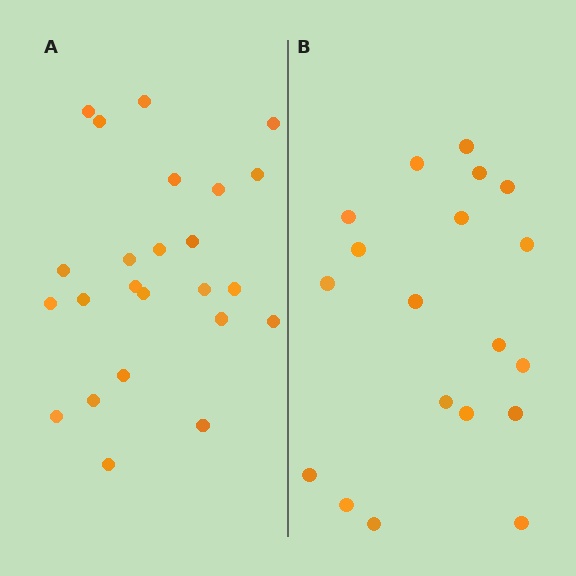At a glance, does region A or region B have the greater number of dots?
Region A (the left region) has more dots.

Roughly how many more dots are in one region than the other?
Region A has about 5 more dots than region B.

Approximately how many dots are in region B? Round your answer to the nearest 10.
About 20 dots. (The exact count is 19, which rounds to 20.)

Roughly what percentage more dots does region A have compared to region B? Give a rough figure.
About 25% more.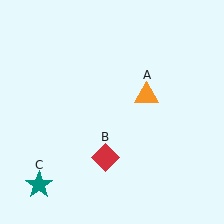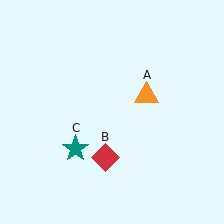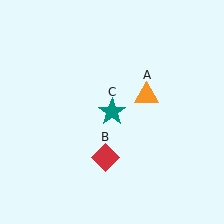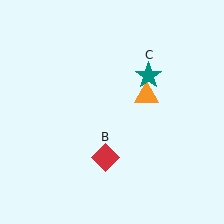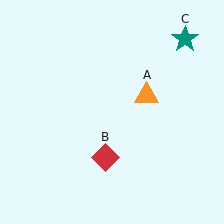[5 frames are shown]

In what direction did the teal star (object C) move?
The teal star (object C) moved up and to the right.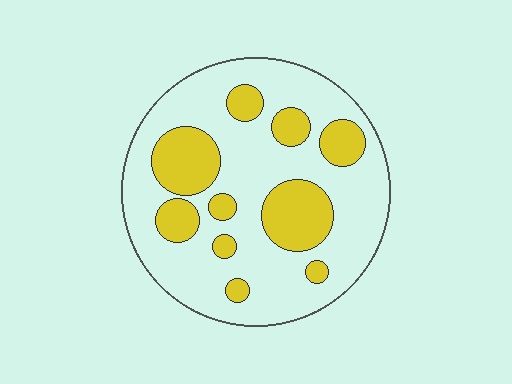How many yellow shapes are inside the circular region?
10.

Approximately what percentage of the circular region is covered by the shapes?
Approximately 30%.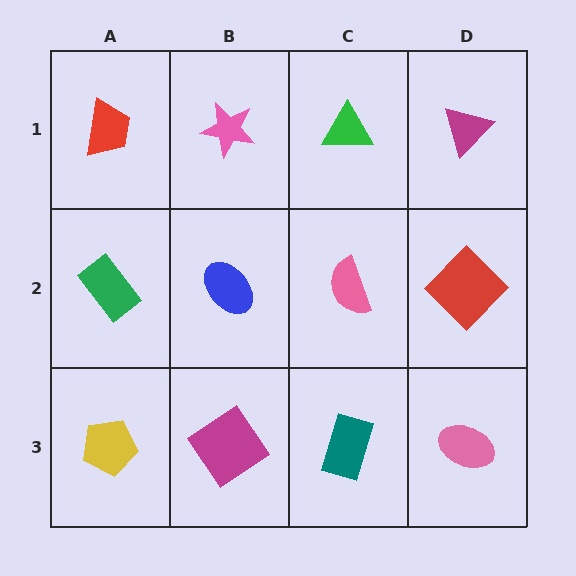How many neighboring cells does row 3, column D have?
2.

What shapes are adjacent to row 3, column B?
A blue ellipse (row 2, column B), a yellow pentagon (row 3, column A), a teal rectangle (row 3, column C).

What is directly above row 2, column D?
A magenta triangle.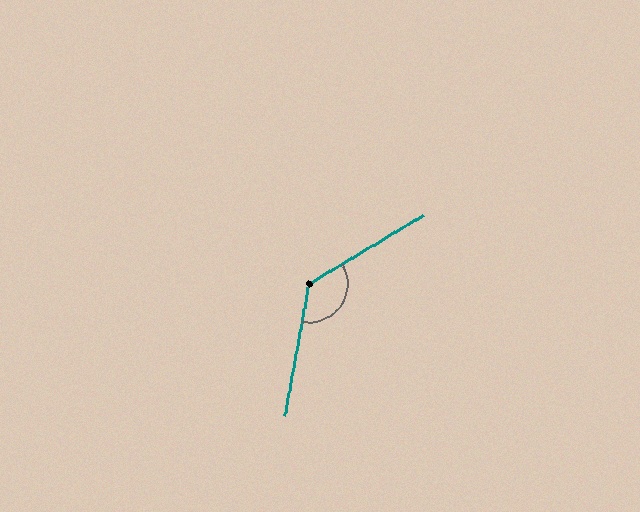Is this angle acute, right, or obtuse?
It is obtuse.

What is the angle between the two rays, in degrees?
Approximately 131 degrees.